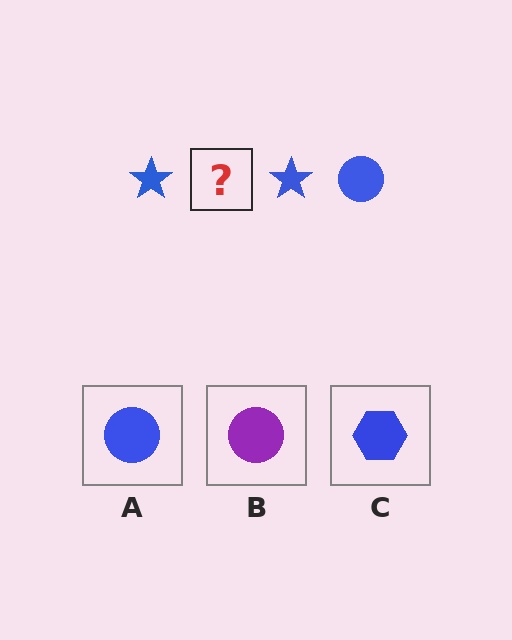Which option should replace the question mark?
Option A.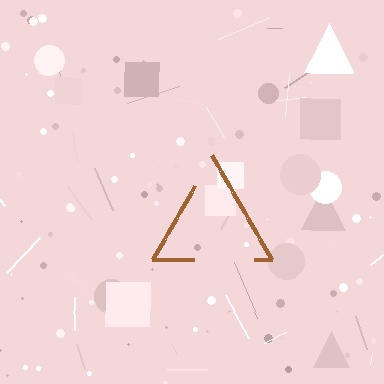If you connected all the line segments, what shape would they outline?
They would outline a triangle.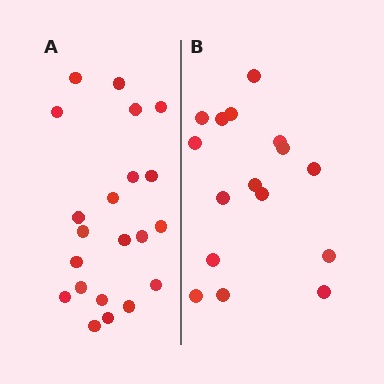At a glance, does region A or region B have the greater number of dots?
Region A (the left region) has more dots.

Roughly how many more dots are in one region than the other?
Region A has about 5 more dots than region B.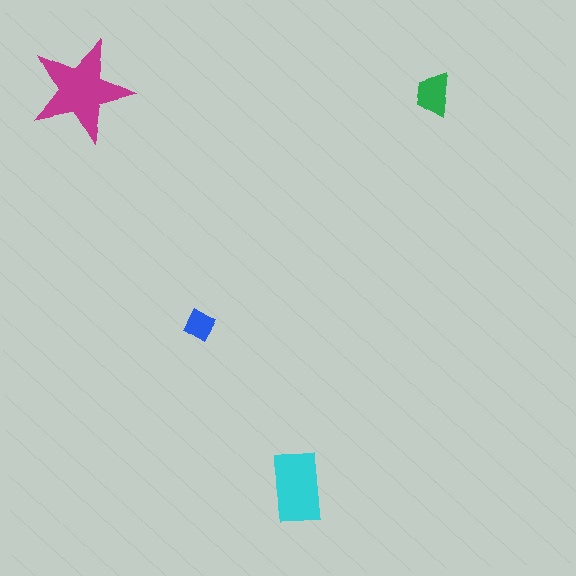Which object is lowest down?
The cyan rectangle is bottommost.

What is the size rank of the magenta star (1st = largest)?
1st.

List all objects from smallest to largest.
The blue diamond, the green trapezoid, the cyan rectangle, the magenta star.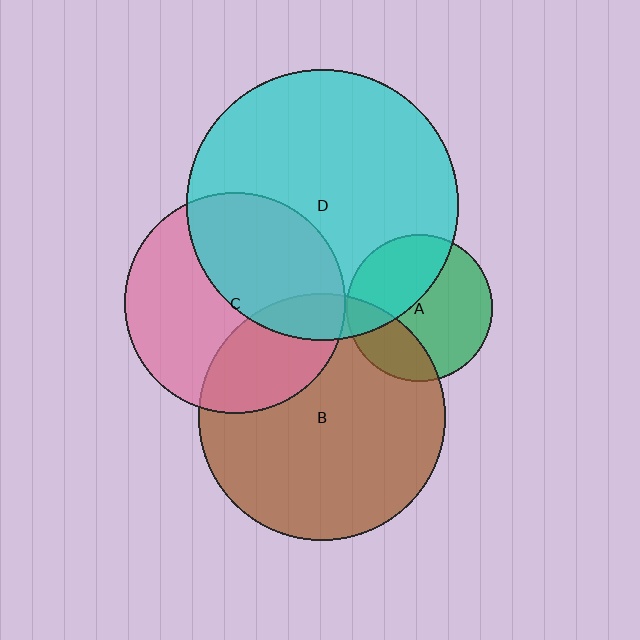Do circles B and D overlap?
Yes.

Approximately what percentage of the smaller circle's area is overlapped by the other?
Approximately 10%.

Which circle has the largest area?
Circle D (cyan).